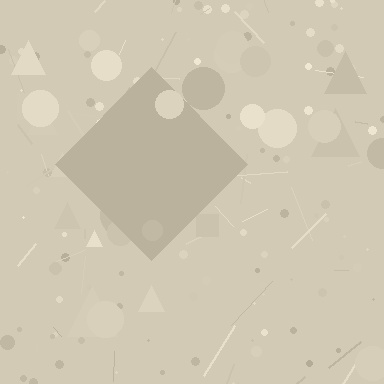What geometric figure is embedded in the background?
A diamond is embedded in the background.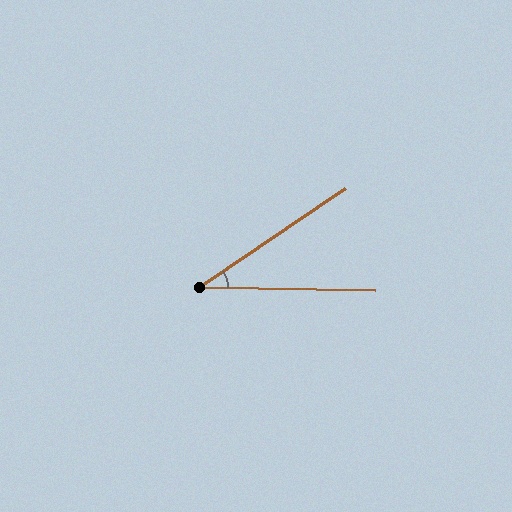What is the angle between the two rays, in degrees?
Approximately 35 degrees.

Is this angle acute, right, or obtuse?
It is acute.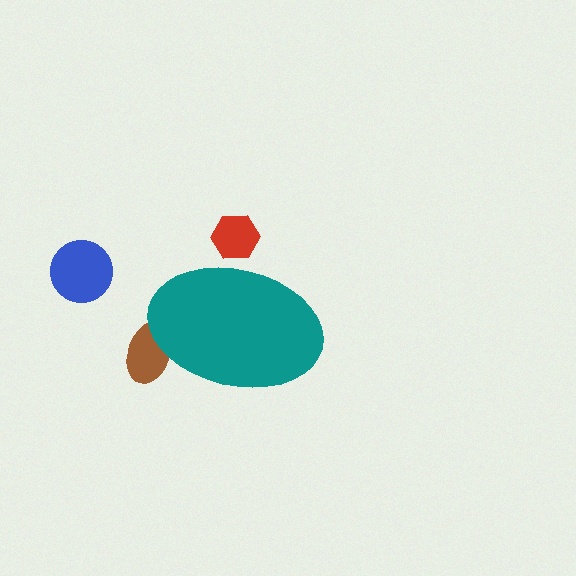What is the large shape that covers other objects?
A teal ellipse.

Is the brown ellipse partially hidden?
Yes, the brown ellipse is partially hidden behind the teal ellipse.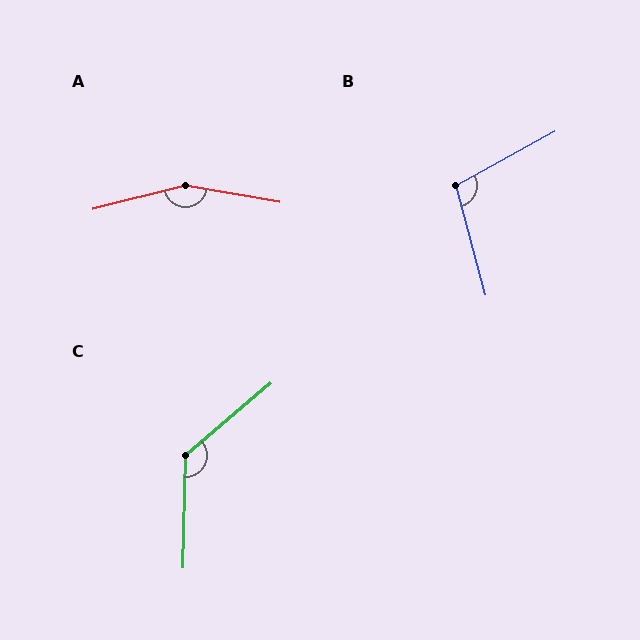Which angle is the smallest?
B, at approximately 104 degrees.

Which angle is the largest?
A, at approximately 156 degrees.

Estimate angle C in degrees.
Approximately 131 degrees.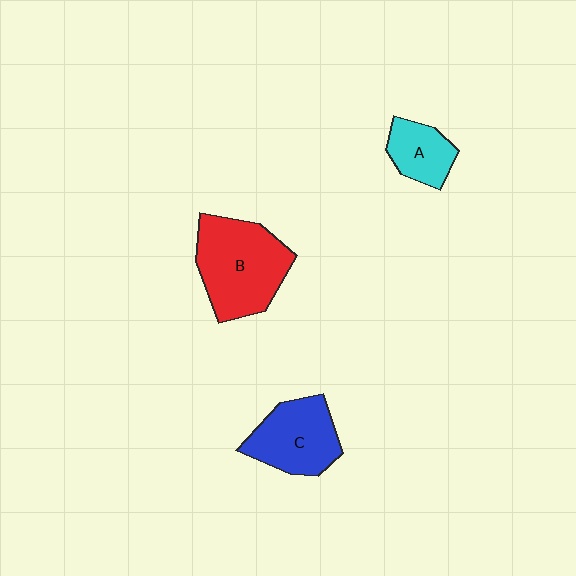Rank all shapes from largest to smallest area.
From largest to smallest: B (red), C (blue), A (cyan).